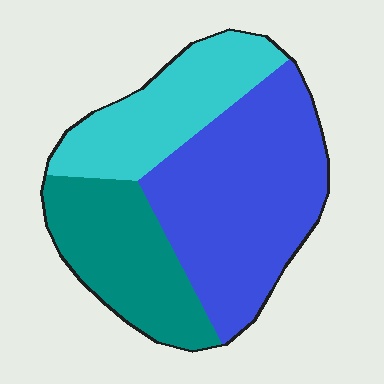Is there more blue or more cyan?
Blue.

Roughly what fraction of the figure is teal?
Teal takes up between a sixth and a third of the figure.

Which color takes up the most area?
Blue, at roughly 45%.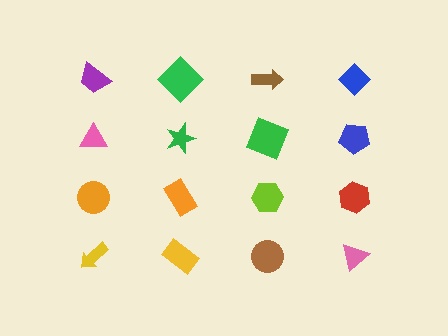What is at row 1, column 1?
A purple trapezoid.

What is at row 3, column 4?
A red hexagon.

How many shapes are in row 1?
4 shapes.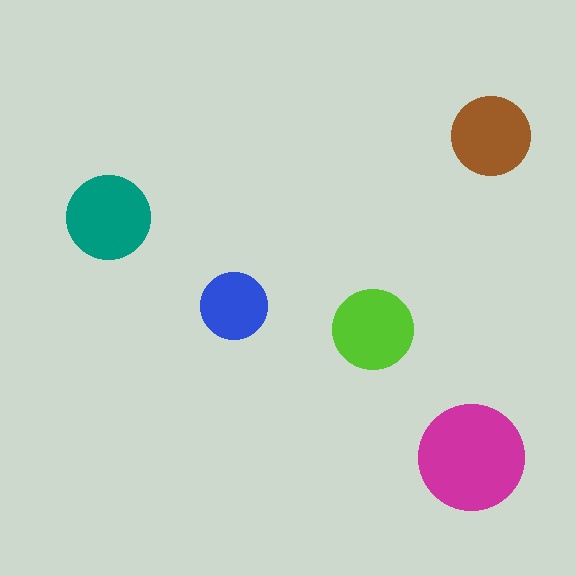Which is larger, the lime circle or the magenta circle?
The magenta one.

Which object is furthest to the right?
The brown circle is rightmost.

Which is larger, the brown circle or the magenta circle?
The magenta one.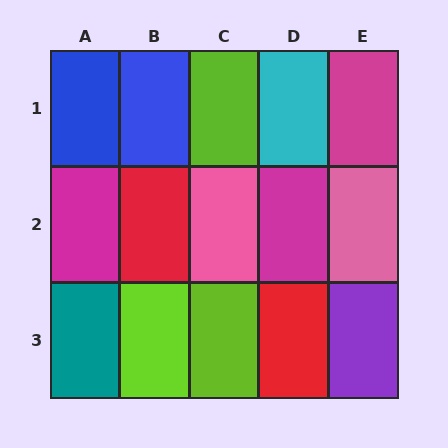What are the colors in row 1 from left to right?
Blue, blue, lime, cyan, magenta.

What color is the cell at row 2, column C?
Pink.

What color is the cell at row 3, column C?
Lime.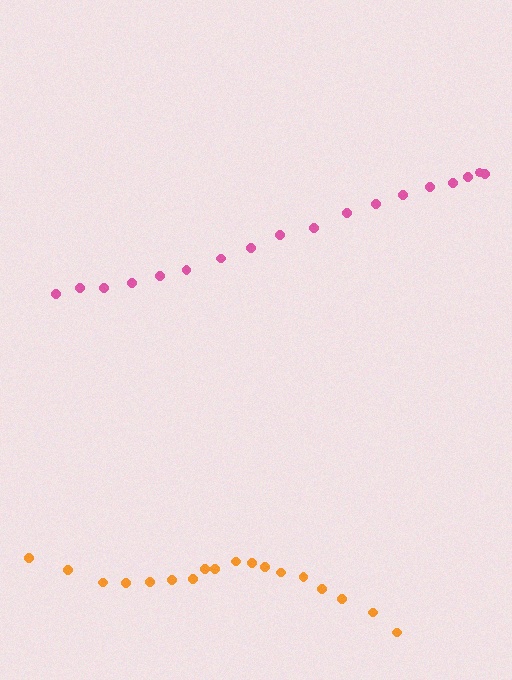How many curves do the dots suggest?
There are 2 distinct paths.